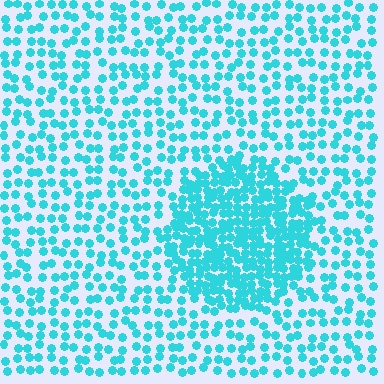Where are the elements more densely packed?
The elements are more densely packed inside the circle boundary.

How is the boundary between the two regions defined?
The boundary is defined by a change in element density (approximately 2.3x ratio). All elements are the same color, size, and shape.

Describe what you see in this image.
The image contains small cyan elements arranged at two different densities. A circle-shaped region is visible where the elements are more densely packed than the surrounding area.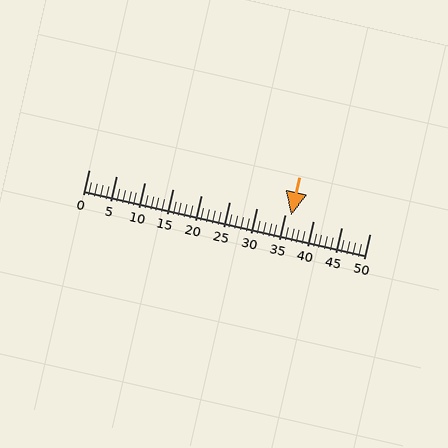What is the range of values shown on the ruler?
The ruler shows values from 0 to 50.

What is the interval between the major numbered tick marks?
The major tick marks are spaced 5 units apart.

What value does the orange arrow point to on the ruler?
The orange arrow points to approximately 36.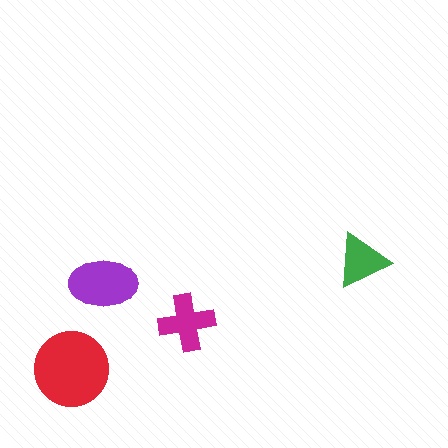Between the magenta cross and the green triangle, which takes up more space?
The magenta cross.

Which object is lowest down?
The red circle is bottommost.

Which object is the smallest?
The green triangle.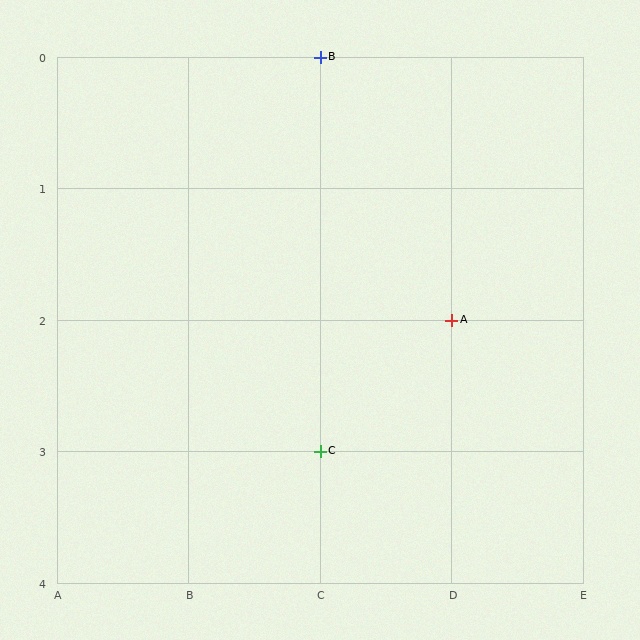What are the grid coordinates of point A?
Point A is at grid coordinates (D, 2).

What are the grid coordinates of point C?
Point C is at grid coordinates (C, 3).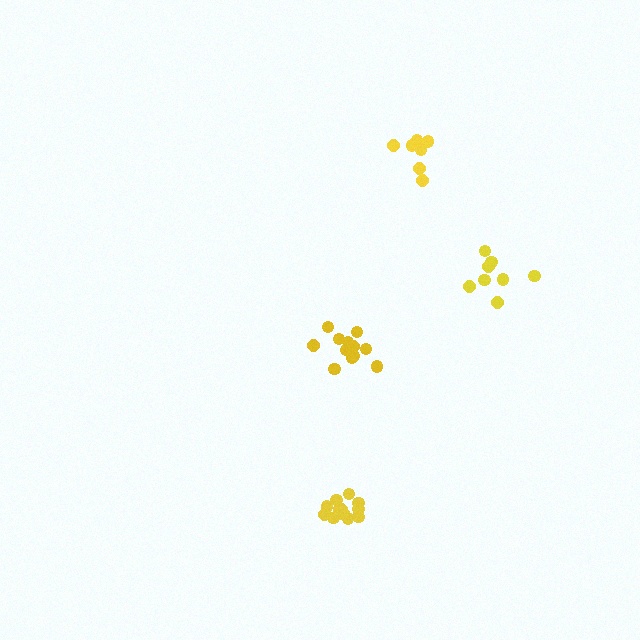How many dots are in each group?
Group 1: 8 dots, Group 2: 7 dots, Group 3: 12 dots, Group 4: 12 dots (39 total).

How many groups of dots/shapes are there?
There are 4 groups.